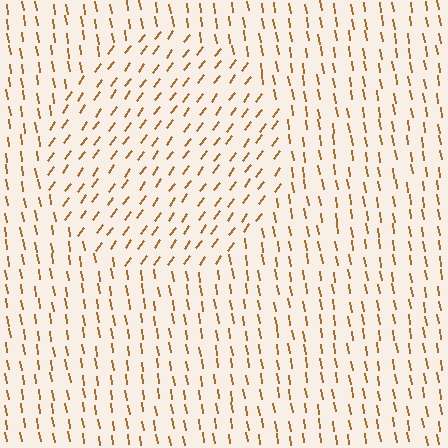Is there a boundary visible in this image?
Yes, there is a texture boundary formed by a change in line orientation.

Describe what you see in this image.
The image is filled with small brown line segments. A circle region in the image has lines oriented differently from the surrounding lines, creating a visible texture boundary.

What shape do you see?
I see a circle.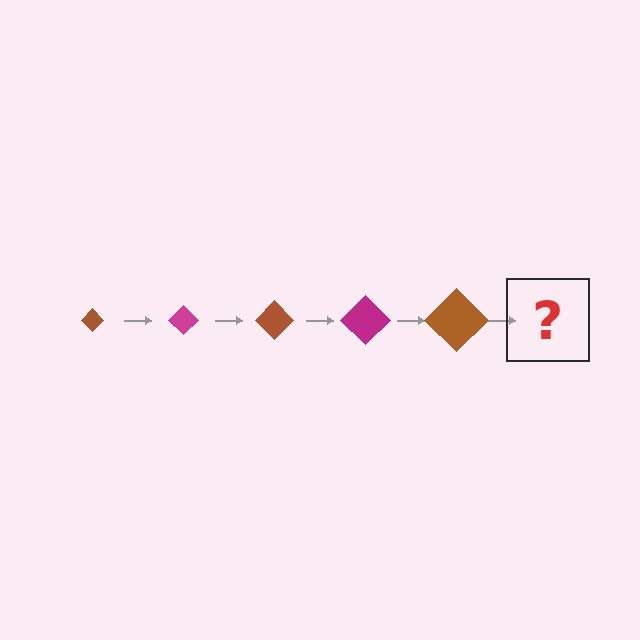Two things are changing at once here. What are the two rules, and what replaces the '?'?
The two rules are that the diamond grows larger each step and the color cycles through brown and magenta. The '?' should be a magenta diamond, larger than the previous one.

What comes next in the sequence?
The next element should be a magenta diamond, larger than the previous one.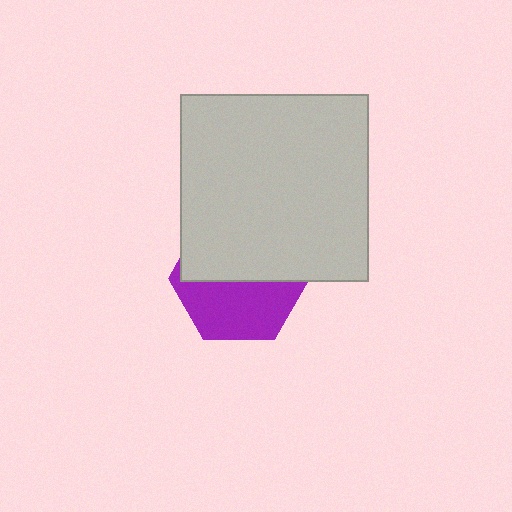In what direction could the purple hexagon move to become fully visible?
The purple hexagon could move down. That would shift it out from behind the light gray square entirely.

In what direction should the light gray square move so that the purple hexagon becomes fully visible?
The light gray square should move up. That is the shortest direction to clear the overlap and leave the purple hexagon fully visible.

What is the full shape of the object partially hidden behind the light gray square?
The partially hidden object is a purple hexagon.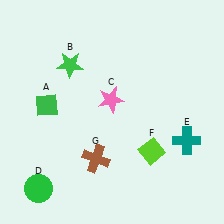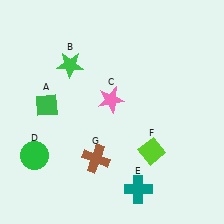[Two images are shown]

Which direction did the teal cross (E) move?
The teal cross (E) moved down.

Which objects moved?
The objects that moved are: the green circle (D), the teal cross (E).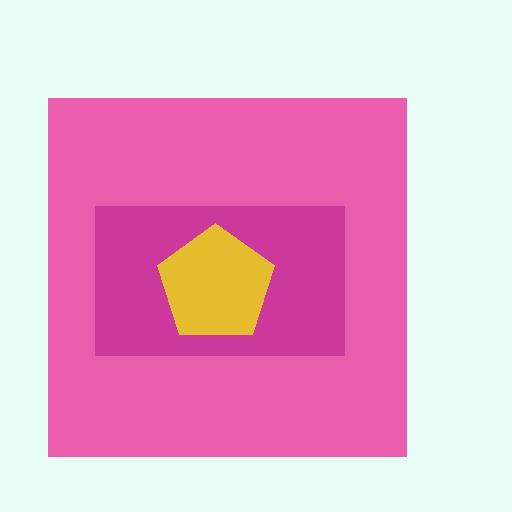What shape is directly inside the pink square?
The magenta rectangle.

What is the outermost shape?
The pink square.